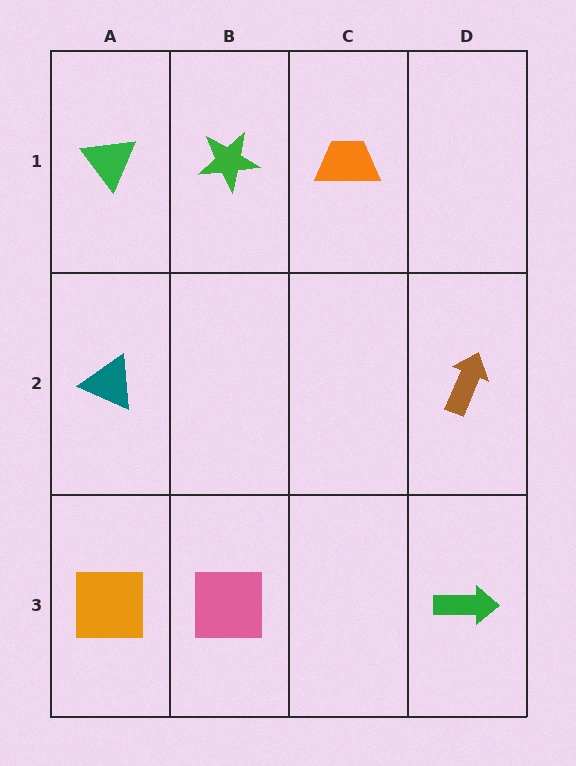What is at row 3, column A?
An orange square.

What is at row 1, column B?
A green star.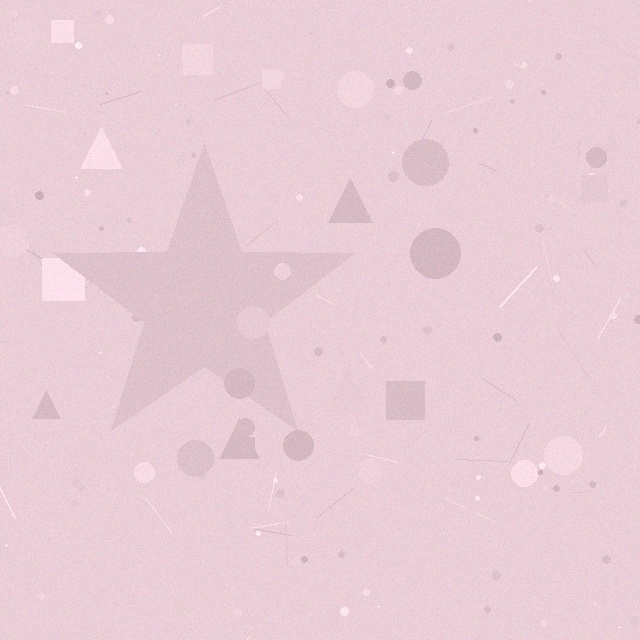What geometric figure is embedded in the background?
A star is embedded in the background.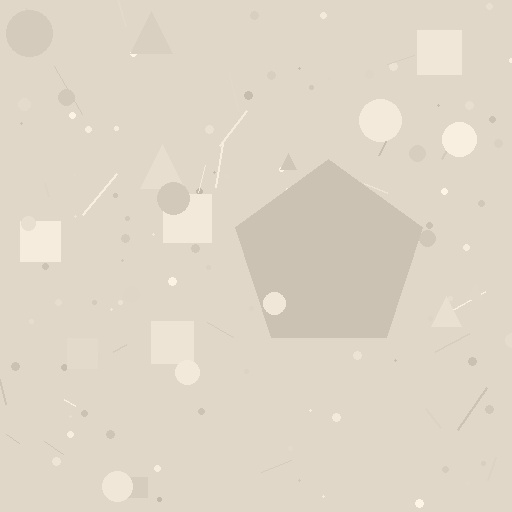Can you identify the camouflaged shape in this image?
The camouflaged shape is a pentagon.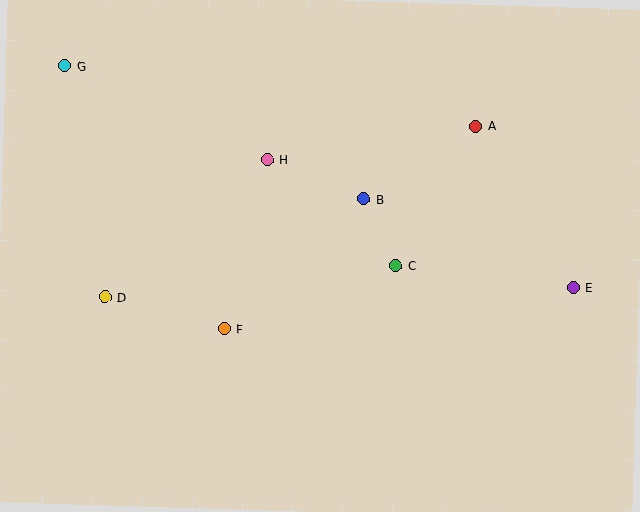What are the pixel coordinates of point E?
Point E is at (573, 287).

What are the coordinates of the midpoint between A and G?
The midpoint between A and G is at (270, 96).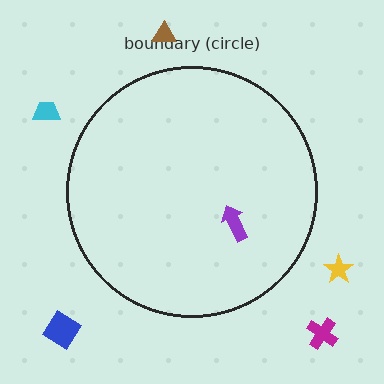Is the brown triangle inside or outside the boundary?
Outside.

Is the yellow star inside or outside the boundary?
Outside.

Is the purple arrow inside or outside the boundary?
Inside.